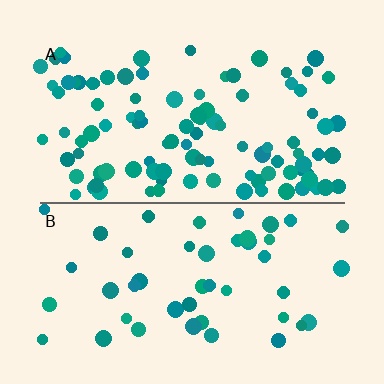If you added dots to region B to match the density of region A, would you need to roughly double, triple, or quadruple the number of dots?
Approximately double.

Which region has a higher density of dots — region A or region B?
A (the top).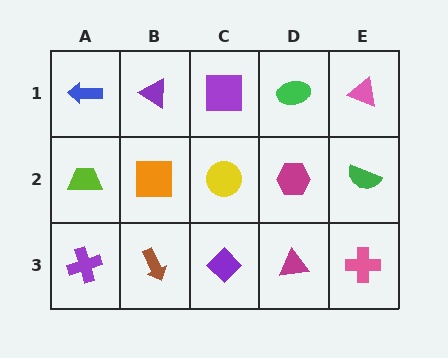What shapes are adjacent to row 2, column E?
A pink triangle (row 1, column E), a pink cross (row 3, column E), a magenta hexagon (row 2, column D).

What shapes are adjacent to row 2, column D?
A green ellipse (row 1, column D), a magenta triangle (row 3, column D), a yellow circle (row 2, column C), a green semicircle (row 2, column E).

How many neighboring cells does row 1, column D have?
3.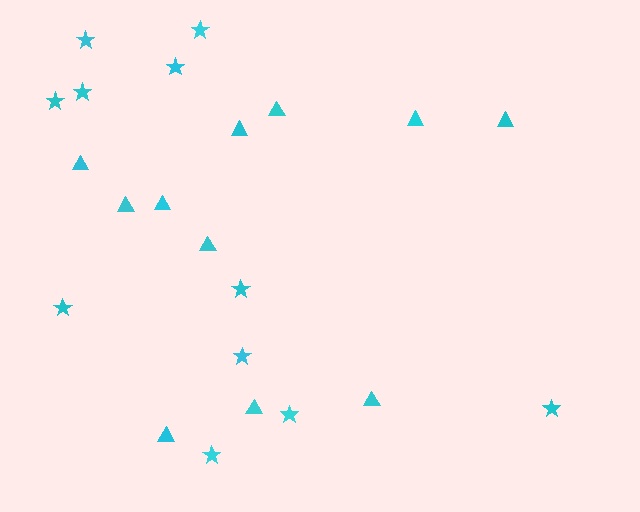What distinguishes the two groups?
There are 2 groups: one group of triangles (11) and one group of stars (11).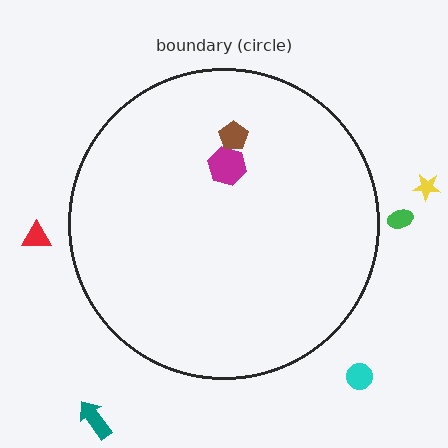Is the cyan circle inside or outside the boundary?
Outside.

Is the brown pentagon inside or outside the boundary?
Inside.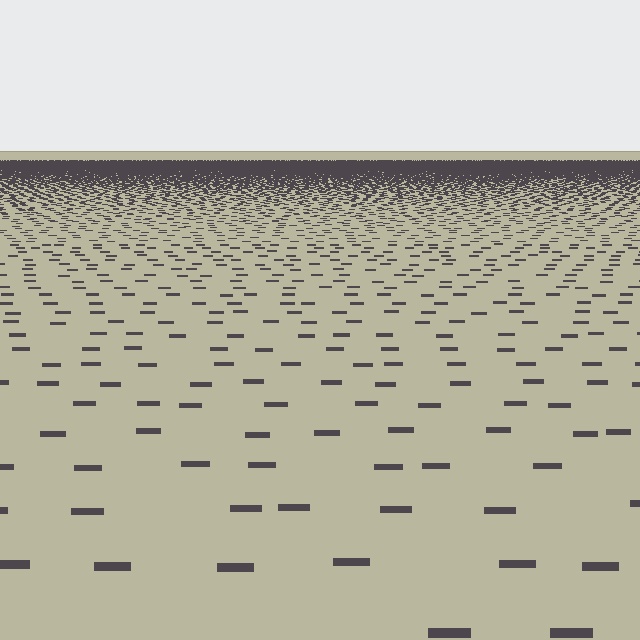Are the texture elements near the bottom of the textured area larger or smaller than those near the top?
Larger. Near the bottom, elements are closer to the viewer and appear at a bigger on-screen size.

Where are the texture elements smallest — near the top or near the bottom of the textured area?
Near the top.